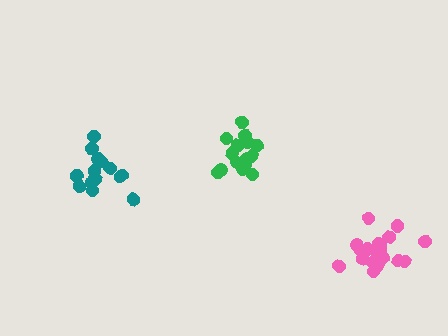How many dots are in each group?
Group 1: 15 dots, Group 2: 20 dots, Group 3: 15 dots (50 total).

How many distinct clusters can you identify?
There are 3 distinct clusters.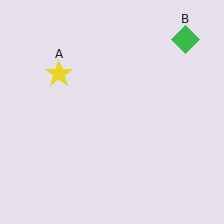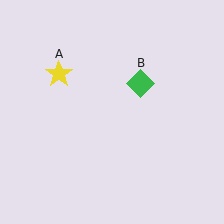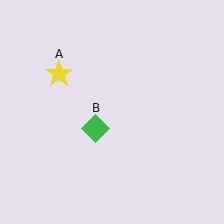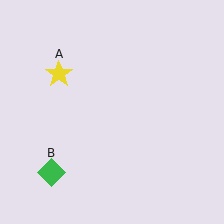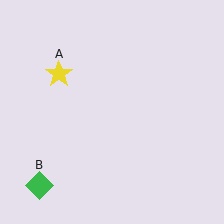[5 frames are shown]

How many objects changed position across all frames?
1 object changed position: green diamond (object B).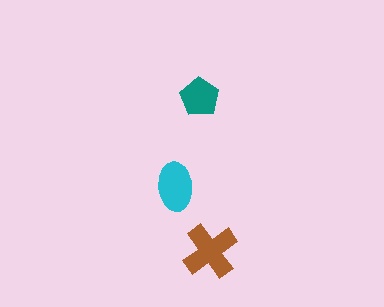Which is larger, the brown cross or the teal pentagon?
The brown cross.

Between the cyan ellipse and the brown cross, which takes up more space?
The brown cross.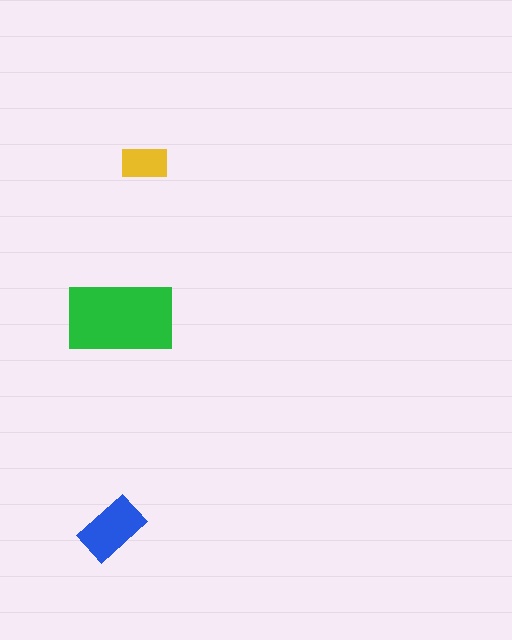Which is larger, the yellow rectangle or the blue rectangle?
The blue one.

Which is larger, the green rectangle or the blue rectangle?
The green one.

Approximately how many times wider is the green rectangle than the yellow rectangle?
About 2.5 times wider.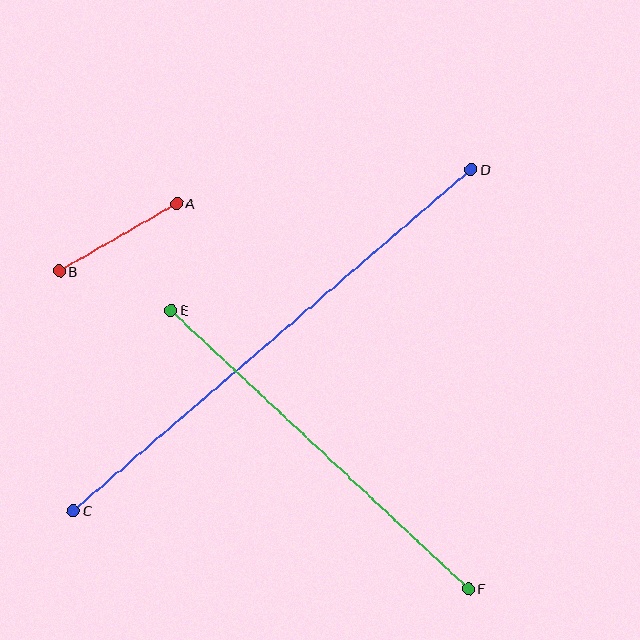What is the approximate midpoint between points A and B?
The midpoint is at approximately (118, 237) pixels.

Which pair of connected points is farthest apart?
Points C and D are farthest apart.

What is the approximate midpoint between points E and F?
The midpoint is at approximately (320, 449) pixels.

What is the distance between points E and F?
The distance is approximately 408 pixels.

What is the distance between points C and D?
The distance is approximately 525 pixels.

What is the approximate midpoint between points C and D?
The midpoint is at approximately (272, 340) pixels.